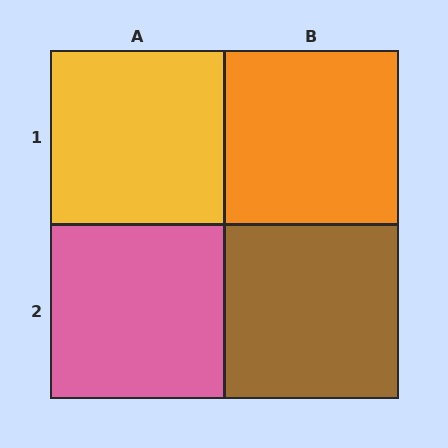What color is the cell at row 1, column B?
Orange.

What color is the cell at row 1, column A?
Yellow.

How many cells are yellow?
1 cell is yellow.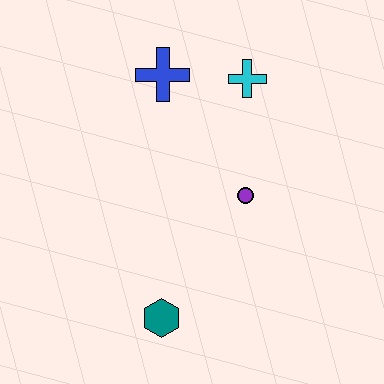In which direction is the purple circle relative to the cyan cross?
The purple circle is below the cyan cross.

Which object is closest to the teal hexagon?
The purple circle is closest to the teal hexagon.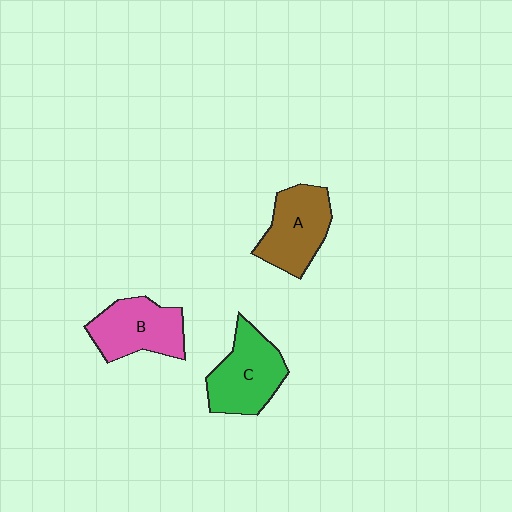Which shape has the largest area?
Shape C (green).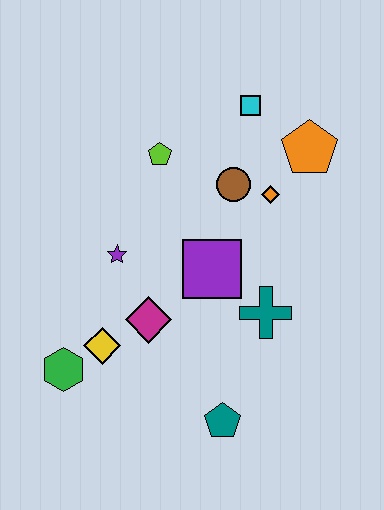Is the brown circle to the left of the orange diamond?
Yes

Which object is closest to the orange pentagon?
The orange diamond is closest to the orange pentagon.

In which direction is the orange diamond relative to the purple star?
The orange diamond is to the right of the purple star.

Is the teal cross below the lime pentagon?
Yes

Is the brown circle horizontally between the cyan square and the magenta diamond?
Yes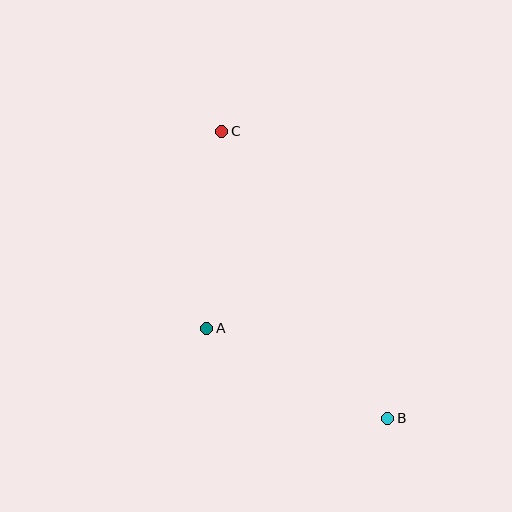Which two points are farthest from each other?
Points B and C are farthest from each other.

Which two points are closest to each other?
Points A and C are closest to each other.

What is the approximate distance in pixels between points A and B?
The distance between A and B is approximately 202 pixels.